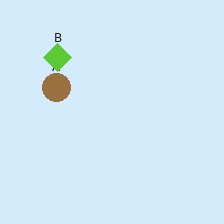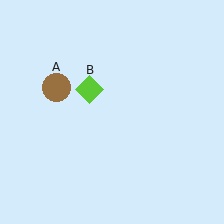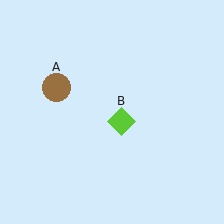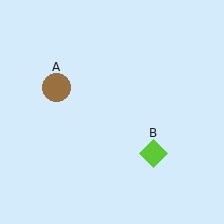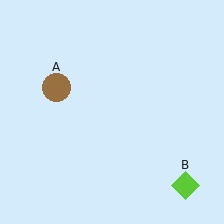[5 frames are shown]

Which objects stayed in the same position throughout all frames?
Brown circle (object A) remained stationary.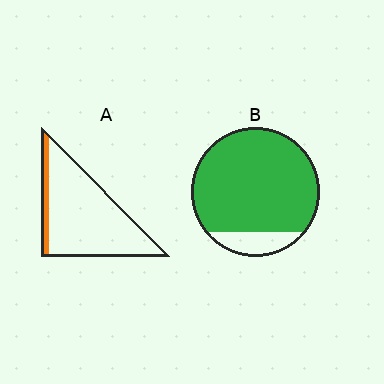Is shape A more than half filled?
No.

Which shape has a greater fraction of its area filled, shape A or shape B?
Shape B.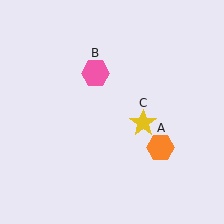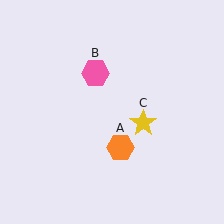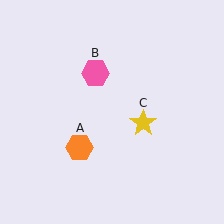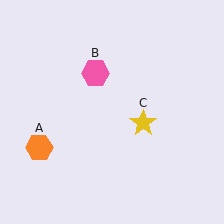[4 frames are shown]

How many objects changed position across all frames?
1 object changed position: orange hexagon (object A).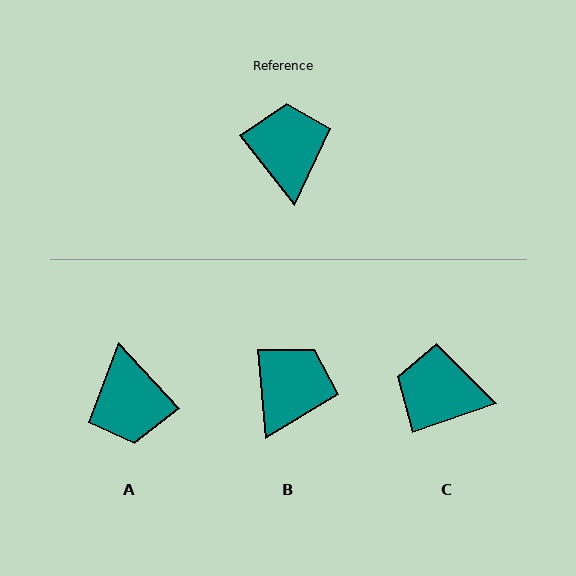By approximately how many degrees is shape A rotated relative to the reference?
Approximately 176 degrees clockwise.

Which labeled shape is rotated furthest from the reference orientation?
A, about 176 degrees away.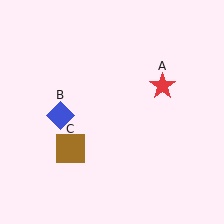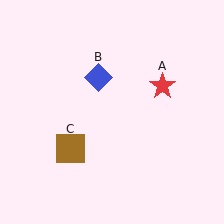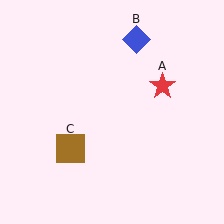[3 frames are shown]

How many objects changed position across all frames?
1 object changed position: blue diamond (object B).